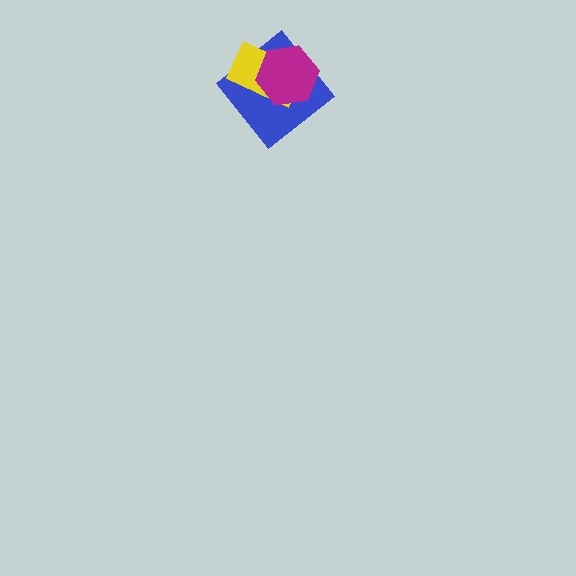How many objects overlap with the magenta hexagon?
2 objects overlap with the magenta hexagon.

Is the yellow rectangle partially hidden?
Yes, it is partially covered by another shape.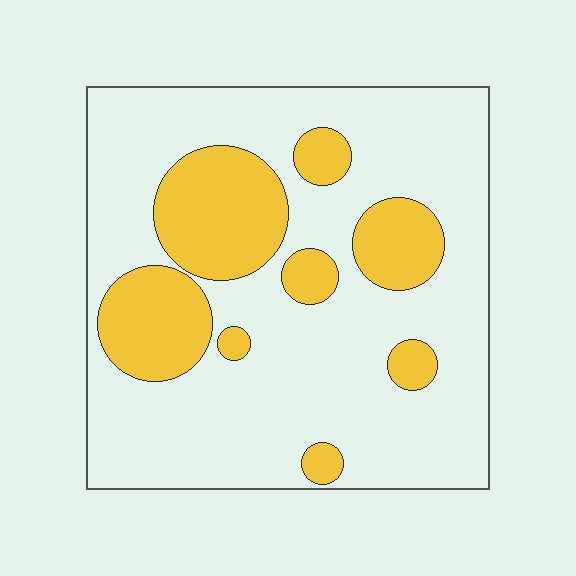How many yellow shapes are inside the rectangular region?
8.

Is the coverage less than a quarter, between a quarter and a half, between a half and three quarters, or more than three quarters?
Between a quarter and a half.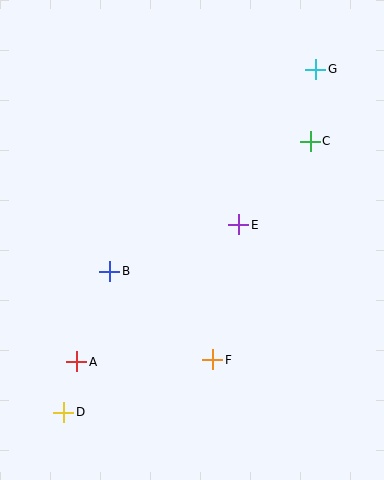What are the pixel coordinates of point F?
Point F is at (213, 360).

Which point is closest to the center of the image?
Point E at (239, 225) is closest to the center.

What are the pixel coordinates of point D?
Point D is at (64, 412).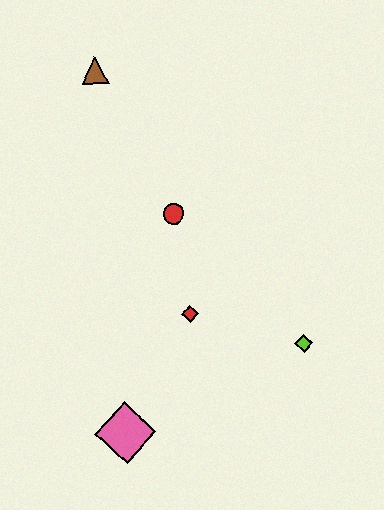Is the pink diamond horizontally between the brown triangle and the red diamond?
Yes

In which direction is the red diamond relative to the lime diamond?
The red diamond is to the left of the lime diamond.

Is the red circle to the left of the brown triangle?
No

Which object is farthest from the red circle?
The pink diamond is farthest from the red circle.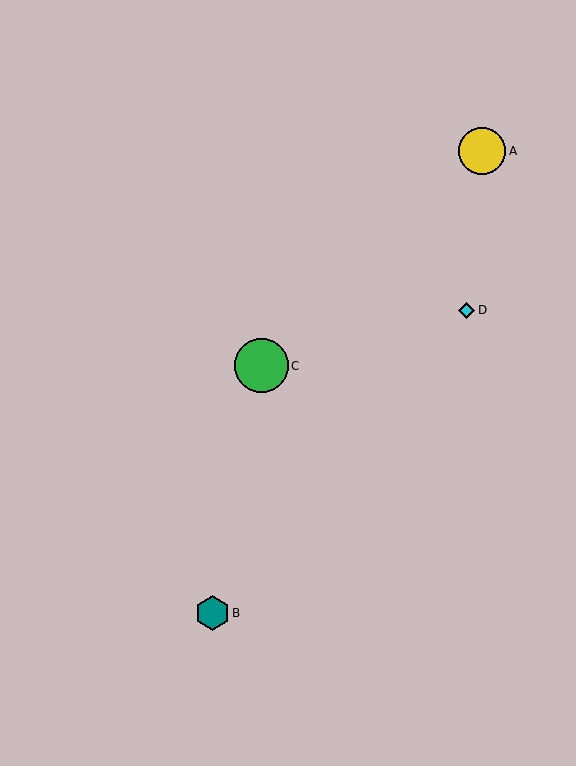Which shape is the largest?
The green circle (labeled C) is the largest.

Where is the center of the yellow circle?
The center of the yellow circle is at (482, 151).